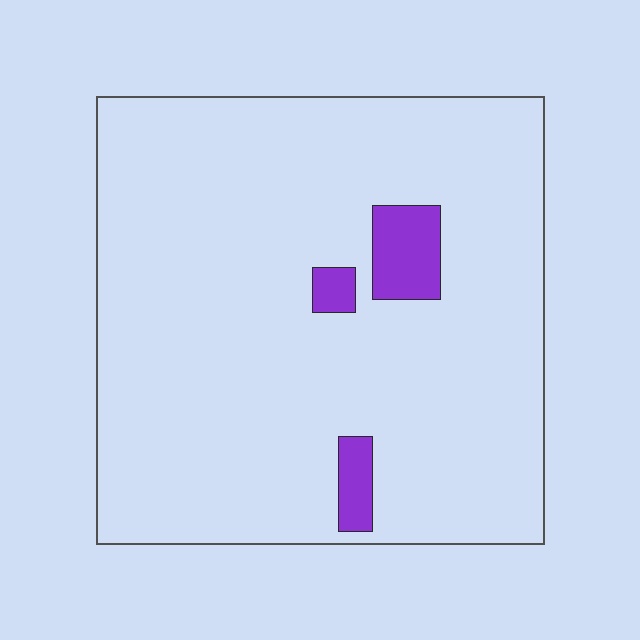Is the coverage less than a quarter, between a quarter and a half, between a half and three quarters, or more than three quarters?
Less than a quarter.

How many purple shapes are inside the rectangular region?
3.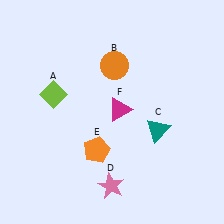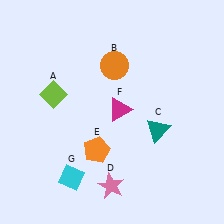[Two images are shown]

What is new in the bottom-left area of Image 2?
A cyan diamond (G) was added in the bottom-left area of Image 2.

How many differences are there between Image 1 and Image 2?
There is 1 difference between the two images.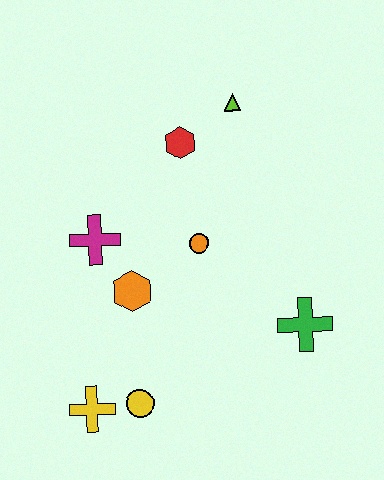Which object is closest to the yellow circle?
The yellow cross is closest to the yellow circle.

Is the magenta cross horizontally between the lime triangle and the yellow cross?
Yes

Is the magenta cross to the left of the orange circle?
Yes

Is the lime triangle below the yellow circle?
No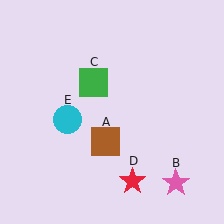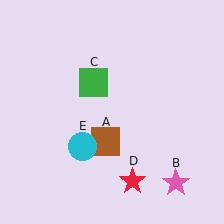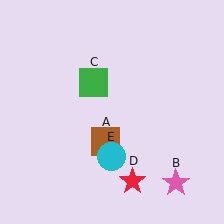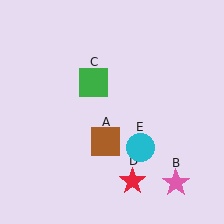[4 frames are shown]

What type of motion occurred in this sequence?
The cyan circle (object E) rotated counterclockwise around the center of the scene.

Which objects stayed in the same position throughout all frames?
Brown square (object A) and pink star (object B) and green square (object C) and red star (object D) remained stationary.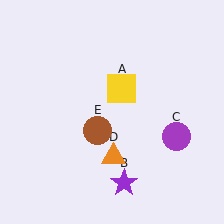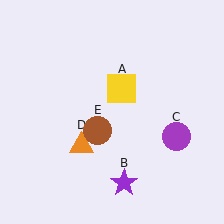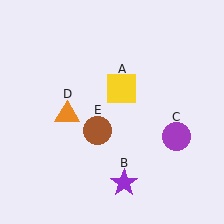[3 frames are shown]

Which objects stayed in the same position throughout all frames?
Yellow square (object A) and purple star (object B) and purple circle (object C) and brown circle (object E) remained stationary.